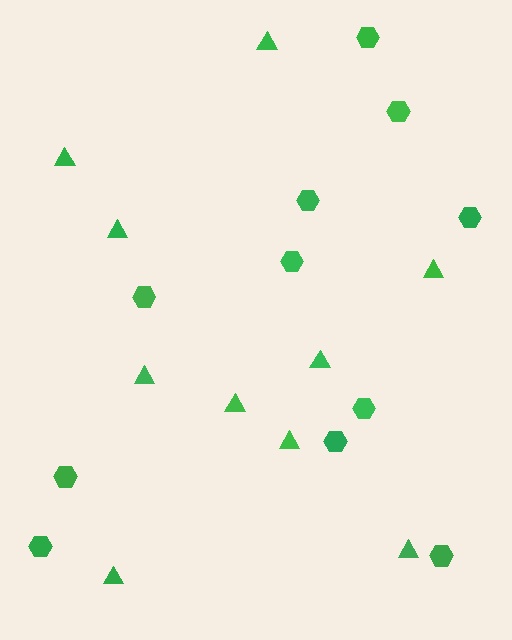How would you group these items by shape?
There are 2 groups: one group of hexagons (11) and one group of triangles (10).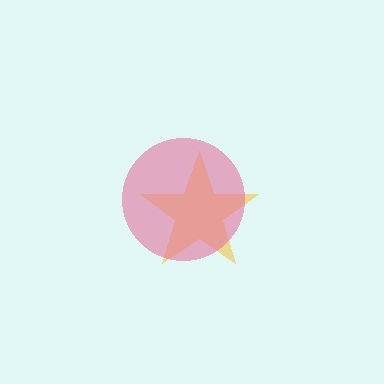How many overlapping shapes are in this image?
There are 2 overlapping shapes in the image.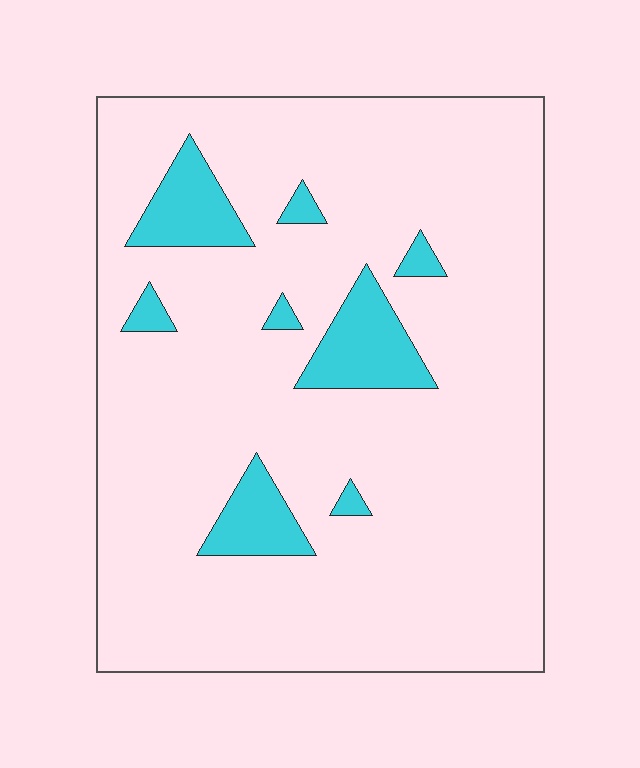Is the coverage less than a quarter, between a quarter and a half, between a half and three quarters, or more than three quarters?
Less than a quarter.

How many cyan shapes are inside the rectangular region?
8.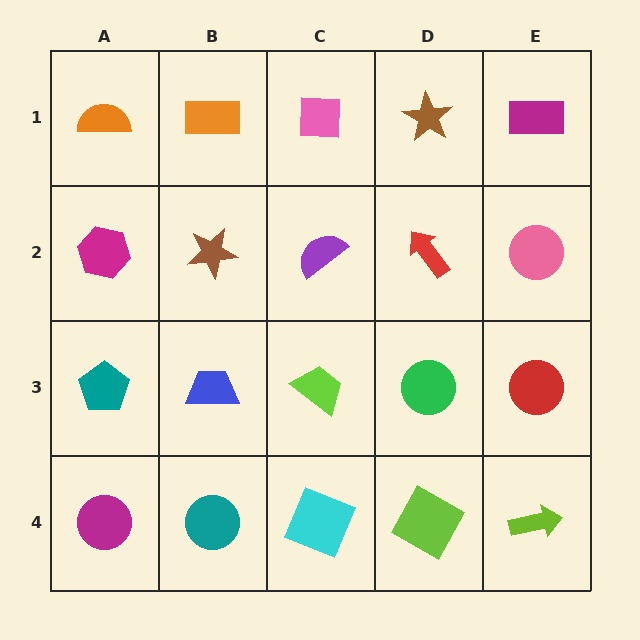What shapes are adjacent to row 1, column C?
A purple semicircle (row 2, column C), an orange rectangle (row 1, column B), a brown star (row 1, column D).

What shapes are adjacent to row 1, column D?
A red arrow (row 2, column D), a pink square (row 1, column C), a magenta rectangle (row 1, column E).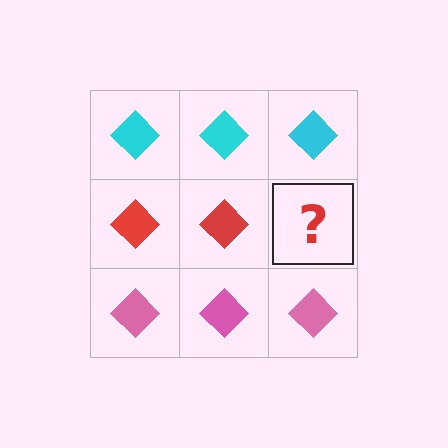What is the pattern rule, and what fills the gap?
The rule is that each row has a consistent color. The gap should be filled with a red diamond.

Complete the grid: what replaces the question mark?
The question mark should be replaced with a red diamond.